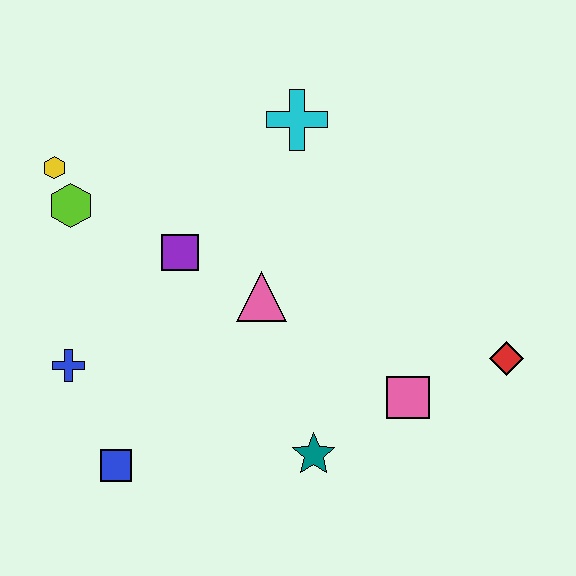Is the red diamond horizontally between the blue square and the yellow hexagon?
No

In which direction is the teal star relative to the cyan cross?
The teal star is below the cyan cross.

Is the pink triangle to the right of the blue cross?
Yes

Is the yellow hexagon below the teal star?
No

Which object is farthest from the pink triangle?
The red diamond is farthest from the pink triangle.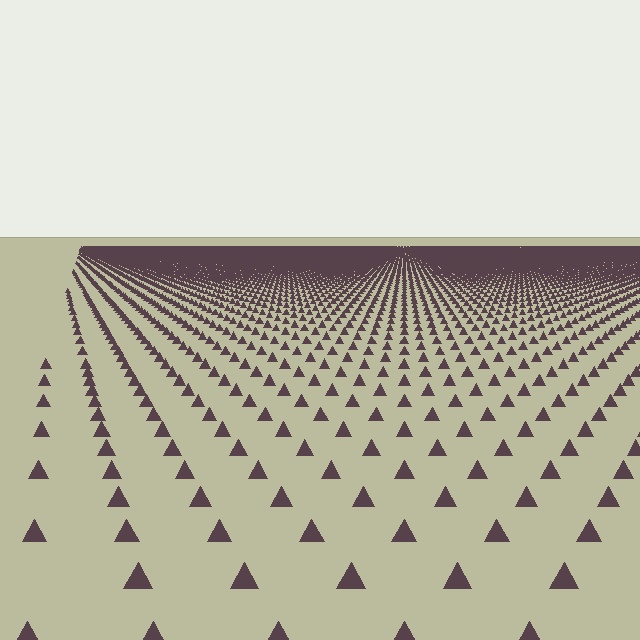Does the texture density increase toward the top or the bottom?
Density increases toward the top.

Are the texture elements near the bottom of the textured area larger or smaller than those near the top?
Larger. Near the bottom, elements are closer to the viewer and appear at a bigger on-screen size.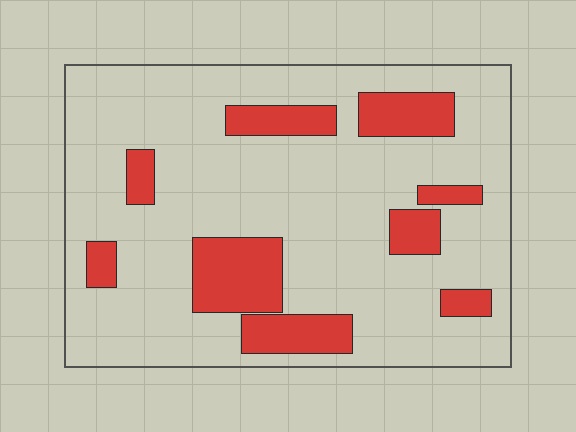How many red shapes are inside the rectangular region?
9.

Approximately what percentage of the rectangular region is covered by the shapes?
Approximately 20%.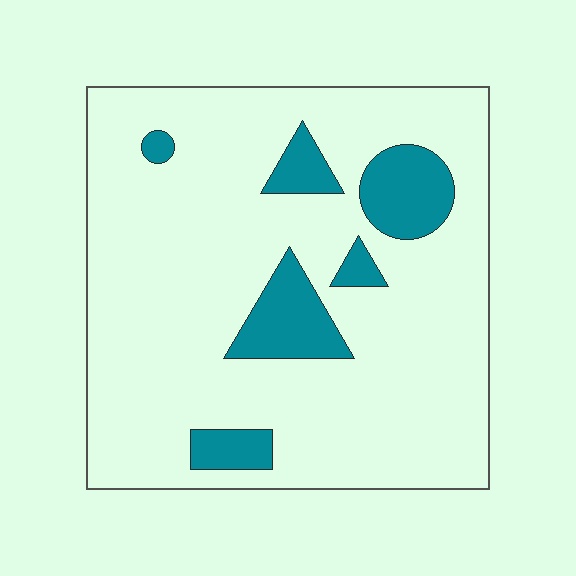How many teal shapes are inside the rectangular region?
6.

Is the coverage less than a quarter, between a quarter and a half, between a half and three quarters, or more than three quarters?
Less than a quarter.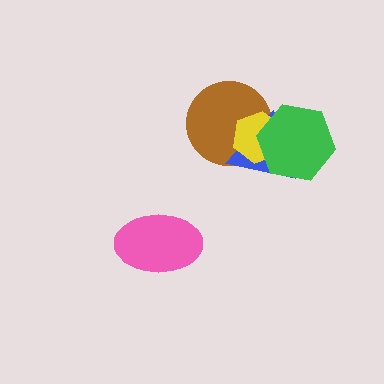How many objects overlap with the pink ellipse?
0 objects overlap with the pink ellipse.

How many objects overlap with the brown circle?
3 objects overlap with the brown circle.